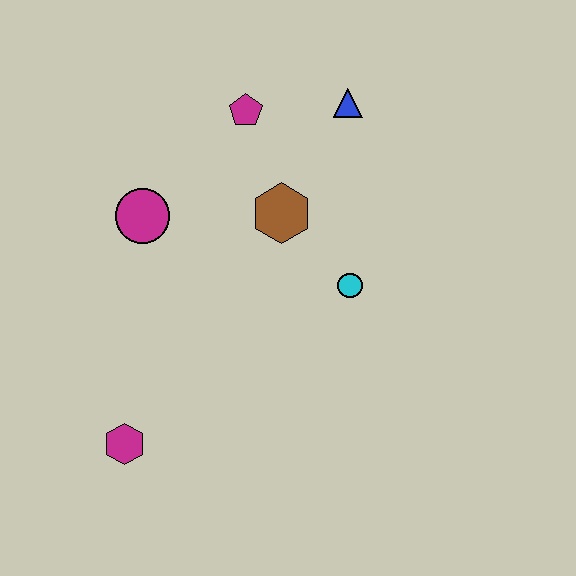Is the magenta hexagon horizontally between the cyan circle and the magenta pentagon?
No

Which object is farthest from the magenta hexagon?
The blue triangle is farthest from the magenta hexagon.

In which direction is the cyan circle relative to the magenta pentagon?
The cyan circle is below the magenta pentagon.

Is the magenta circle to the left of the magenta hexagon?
No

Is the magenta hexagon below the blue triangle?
Yes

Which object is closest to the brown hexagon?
The cyan circle is closest to the brown hexagon.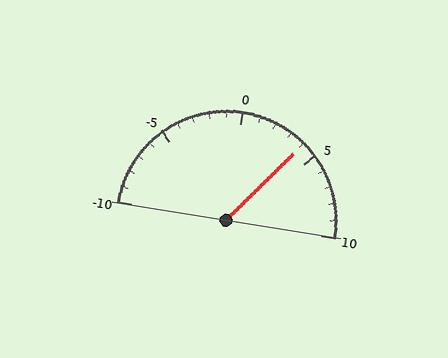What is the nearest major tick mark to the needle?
The nearest major tick mark is 5.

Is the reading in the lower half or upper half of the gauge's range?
The reading is in the upper half of the range (-10 to 10).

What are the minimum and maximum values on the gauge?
The gauge ranges from -10 to 10.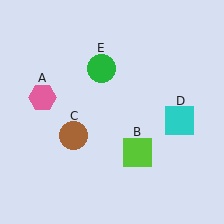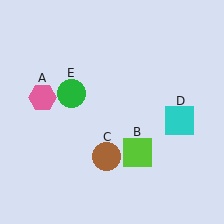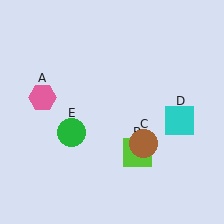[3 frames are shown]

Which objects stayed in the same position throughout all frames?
Pink hexagon (object A) and lime square (object B) and cyan square (object D) remained stationary.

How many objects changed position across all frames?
2 objects changed position: brown circle (object C), green circle (object E).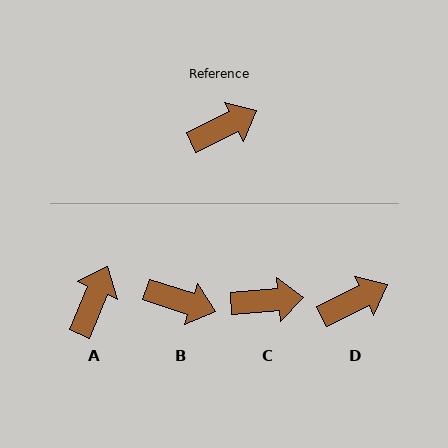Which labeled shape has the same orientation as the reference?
D.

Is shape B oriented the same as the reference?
No, it is off by about 43 degrees.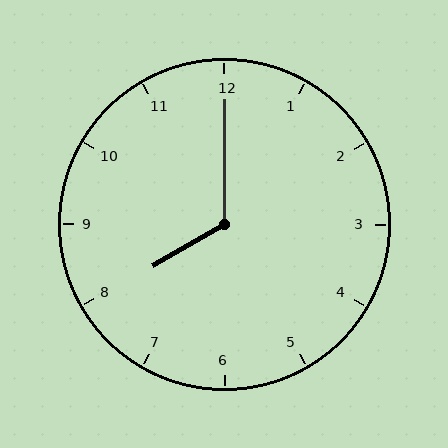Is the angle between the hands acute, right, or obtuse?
It is obtuse.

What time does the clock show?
8:00.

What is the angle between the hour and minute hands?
Approximately 120 degrees.